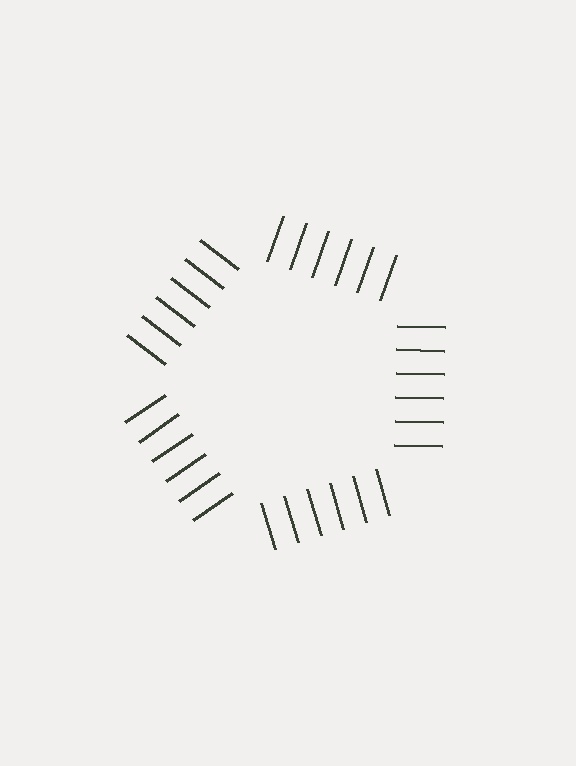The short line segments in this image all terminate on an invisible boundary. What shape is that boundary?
An illusory pentagon — the line segments terminate on its edges but no continuous stroke is drawn.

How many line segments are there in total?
30 — 6 along each of the 5 edges.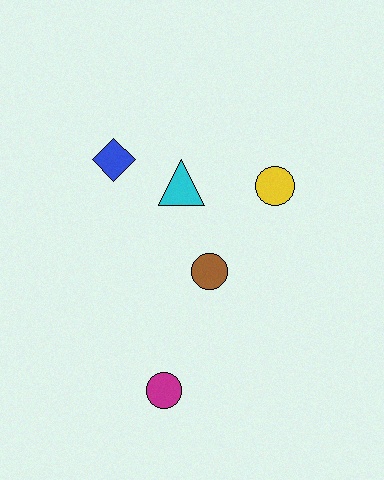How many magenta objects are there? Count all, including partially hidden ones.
There is 1 magenta object.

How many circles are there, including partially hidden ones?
There are 3 circles.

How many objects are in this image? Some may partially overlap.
There are 5 objects.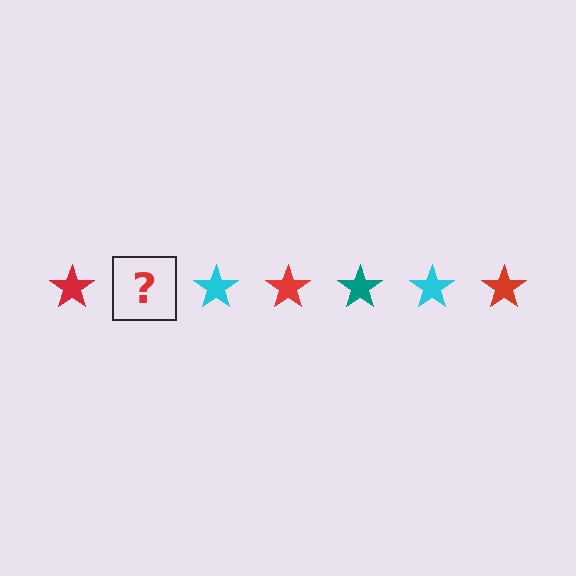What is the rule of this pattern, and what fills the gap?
The rule is that the pattern cycles through red, teal, cyan stars. The gap should be filled with a teal star.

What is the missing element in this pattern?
The missing element is a teal star.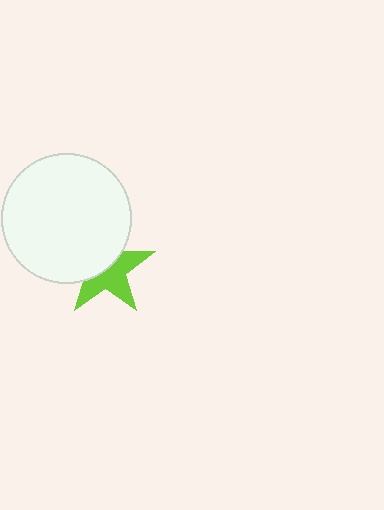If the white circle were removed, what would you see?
You would see the complete lime star.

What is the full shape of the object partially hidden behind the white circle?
The partially hidden object is a lime star.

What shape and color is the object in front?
The object in front is a white circle.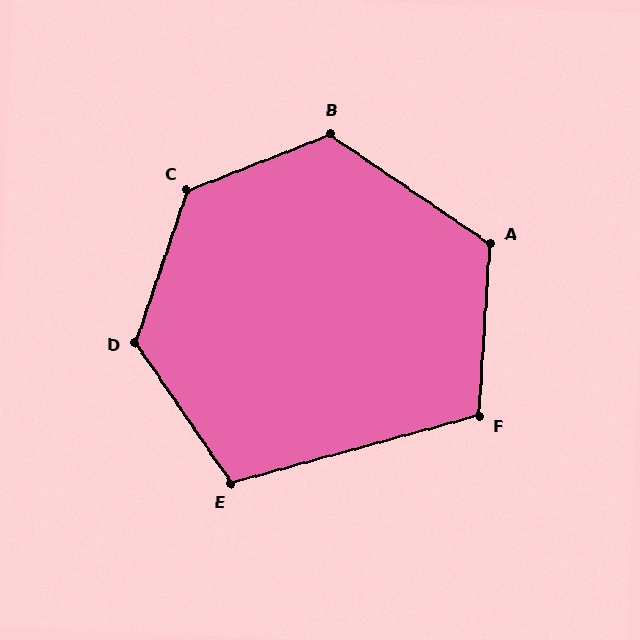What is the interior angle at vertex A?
Approximately 121 degrees (obtuse).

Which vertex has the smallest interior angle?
F, at approximately 109 degrees.